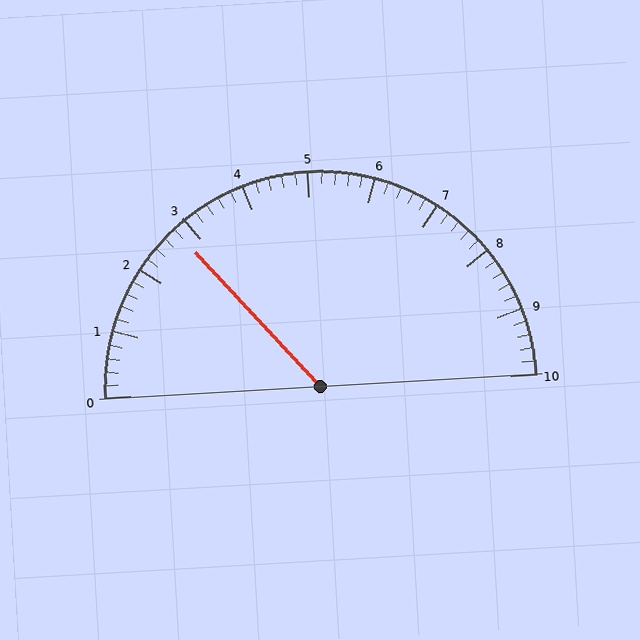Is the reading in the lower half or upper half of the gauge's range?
The reading is in the lower half of the range (0 to 10).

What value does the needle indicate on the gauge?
The needle indicates approximately 2.8.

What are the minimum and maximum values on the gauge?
The gauge ranges from 0 to 10.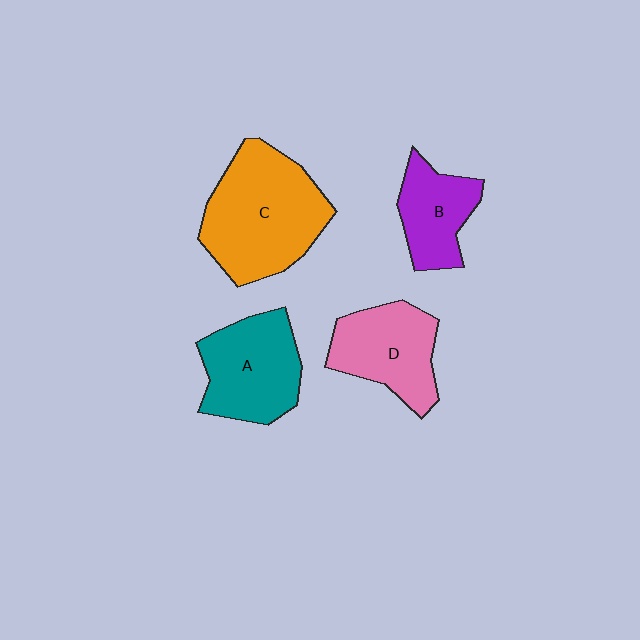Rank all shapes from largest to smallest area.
From largest to smallest: C (orange), A (teal), D (pink), B (purple).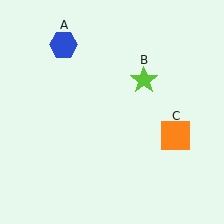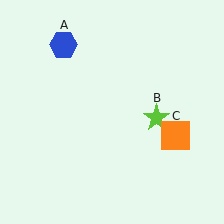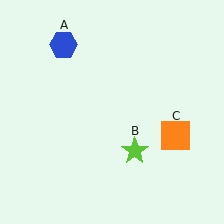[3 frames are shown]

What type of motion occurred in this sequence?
The lime star (object B) rotated clockwise around the center of the scene.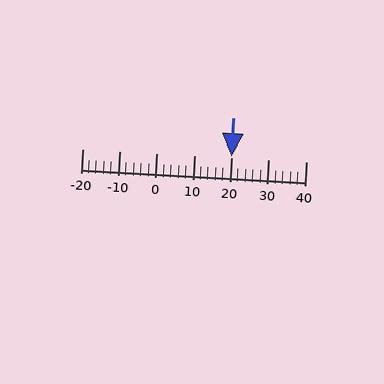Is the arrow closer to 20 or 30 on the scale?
The arrow is closer to 20.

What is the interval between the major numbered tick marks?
The major tick marks are spaced 10 units apart.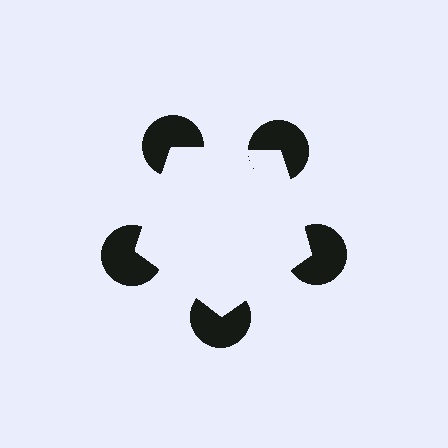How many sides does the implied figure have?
5 sides.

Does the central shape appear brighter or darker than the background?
It typically appears slightly brighter than the background, even though no actual brightness change is drawn.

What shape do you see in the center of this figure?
An illusory pentagon — its edges are inferred from the aligned wedge cuts in the pac-man discs, not physically drawn.